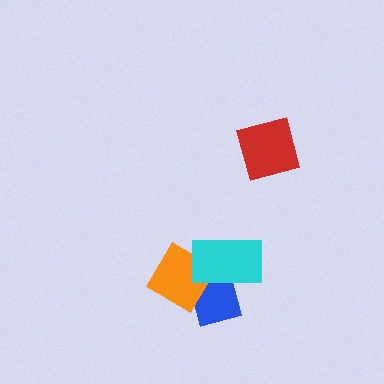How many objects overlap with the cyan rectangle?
2 objects overlap with the cyan rectangle.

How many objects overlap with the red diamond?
0 objects overlap with the red diamond.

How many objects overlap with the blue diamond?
2 objects overlap with the blue diamond.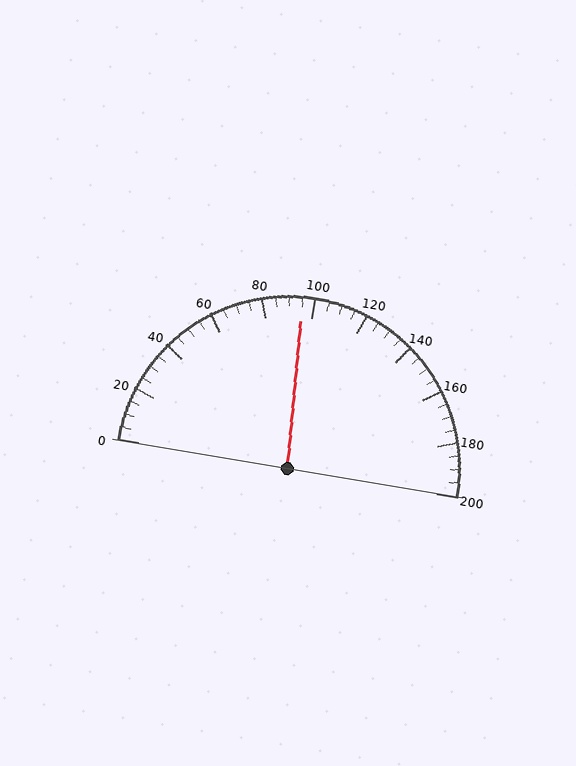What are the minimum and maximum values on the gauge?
The gauge ranges from 0 to 200.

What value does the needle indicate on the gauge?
The needle indicates approximately 95.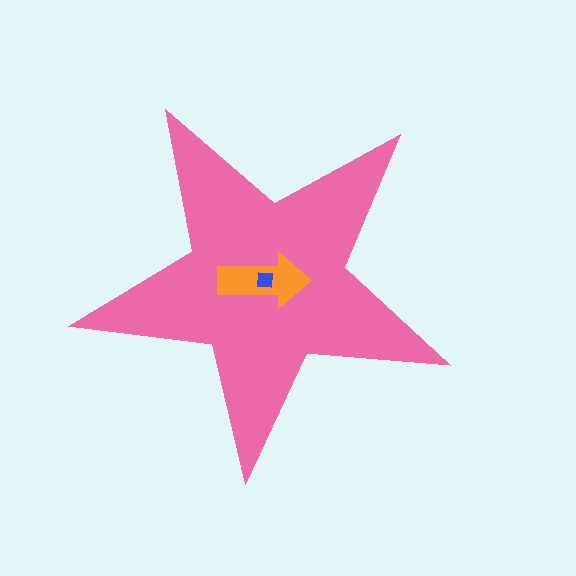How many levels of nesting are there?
3.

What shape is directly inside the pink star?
The orange arrow.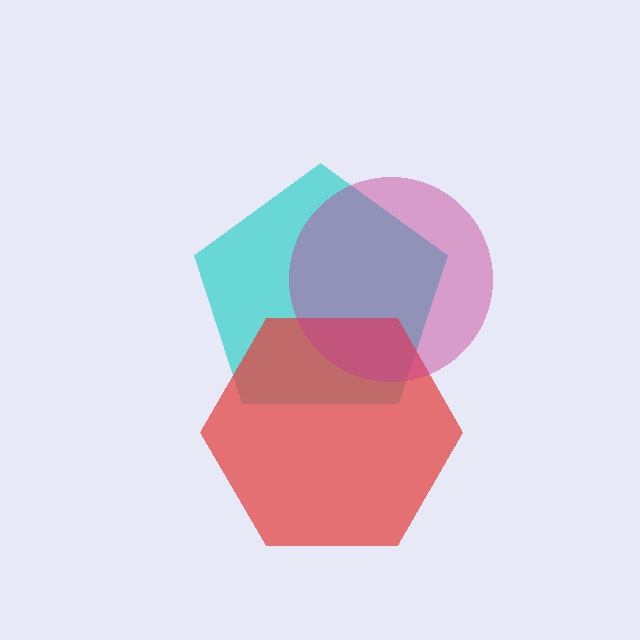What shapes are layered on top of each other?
The layered shapes are: a cyan pentagon, a red hexagon, a magenta circle.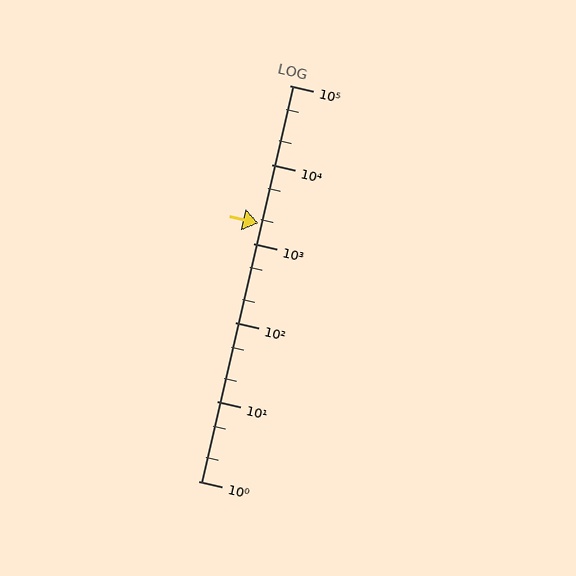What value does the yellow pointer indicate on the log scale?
The pointer indicates approximately 1800.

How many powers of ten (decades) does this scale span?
The scale spans 5 decades, from 1 to 100000.